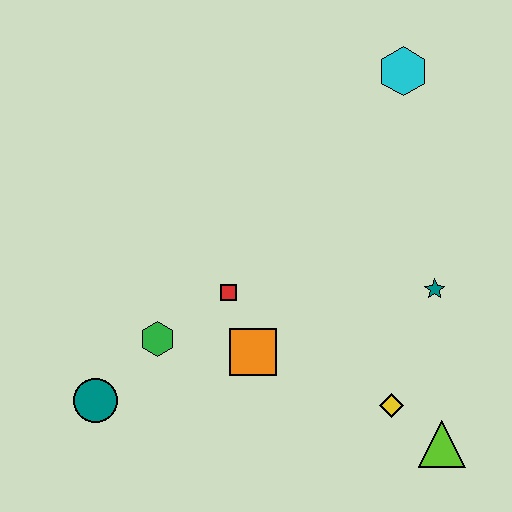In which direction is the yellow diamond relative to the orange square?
The yellow diamond is to the right of the orange square.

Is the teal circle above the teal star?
No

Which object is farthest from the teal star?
The teal circle is farthest from the teal star.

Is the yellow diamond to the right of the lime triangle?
No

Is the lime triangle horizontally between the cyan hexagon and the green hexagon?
No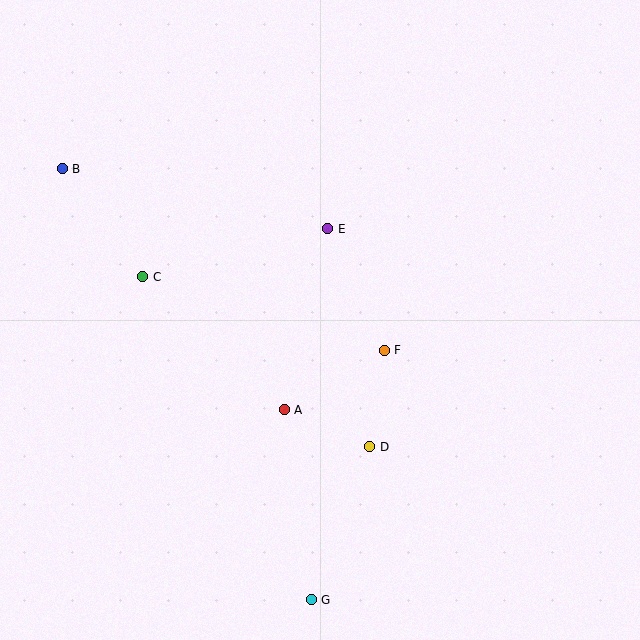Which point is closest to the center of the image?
Point F at (384, 350) is closest to the center.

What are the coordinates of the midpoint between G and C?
The midpoint between G and C is at (227, 438).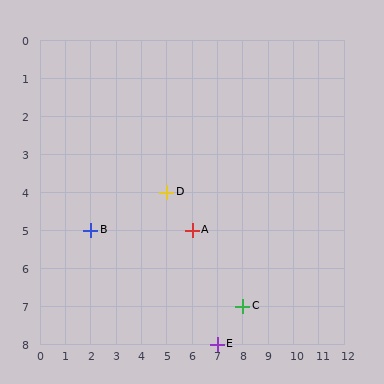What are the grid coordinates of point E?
Point E is at grid coordinates (7, 8).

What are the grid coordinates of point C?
Point C is at grid coordinates (8, 7).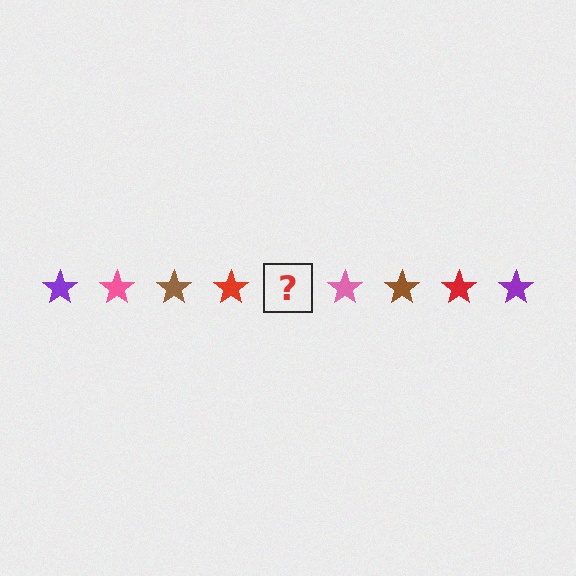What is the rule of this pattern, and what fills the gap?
The rule is that the pattern cycles through purple, pink, brown, red stars. The gap should be filled with a purple star.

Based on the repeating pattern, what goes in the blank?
The blank should be a purple star.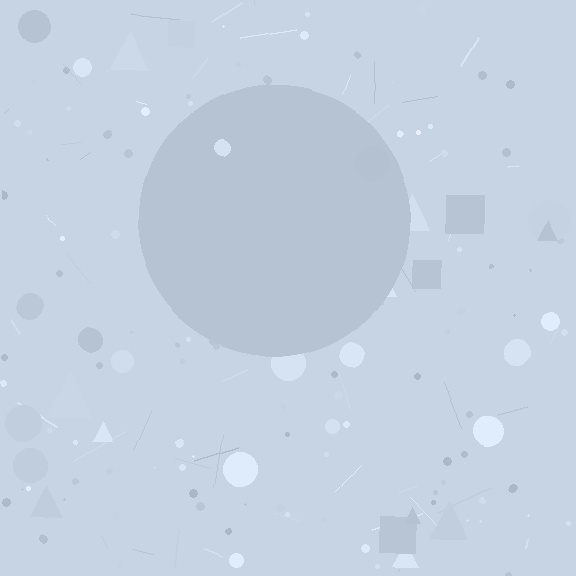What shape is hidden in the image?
A circle is hidden in the image.